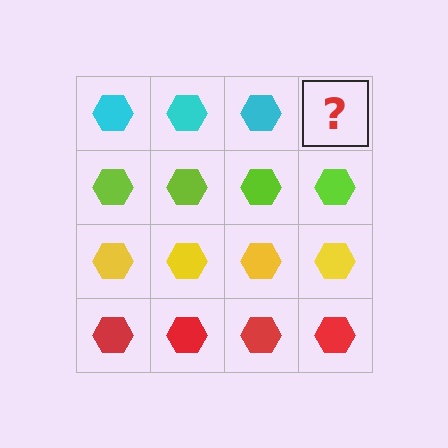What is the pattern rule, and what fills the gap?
The rule is that each row has a consistent color. The gap should be filled with a cyan hexagon.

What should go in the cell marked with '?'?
The missing cell should contain a cyan hexagon.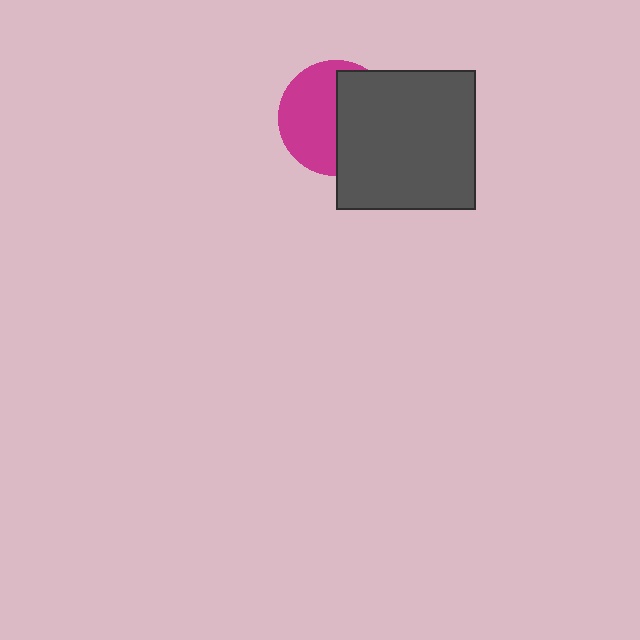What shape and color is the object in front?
The object in front is a dark gray square.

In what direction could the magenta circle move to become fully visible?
The magenta circle could move left. That would shift it out from behind the dark gray square entirely.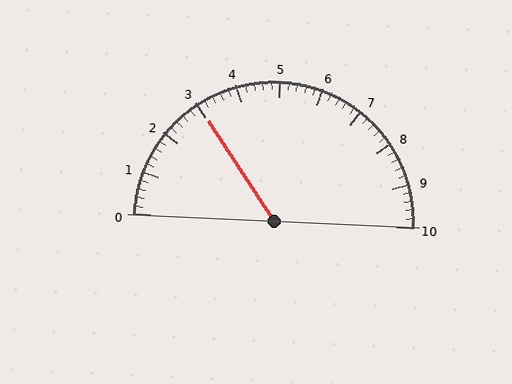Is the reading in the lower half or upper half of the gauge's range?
The reading is in the lower half of the range (0 to 10).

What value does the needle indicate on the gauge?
The needle indicates approximately 3.0.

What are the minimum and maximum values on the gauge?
The gauge ranges from 0 to 10.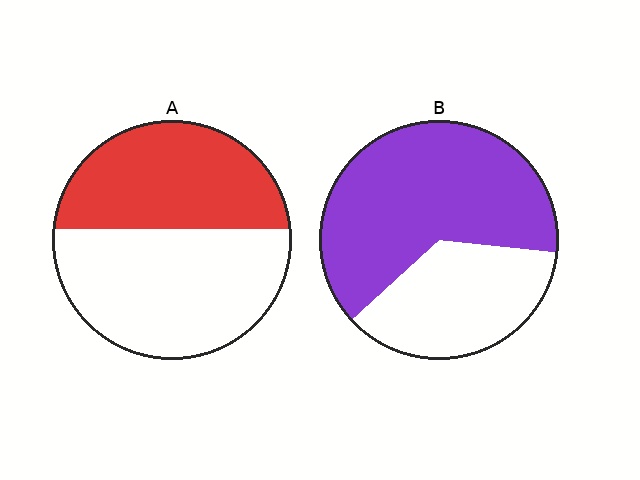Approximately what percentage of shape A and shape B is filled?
A is approximately 45% and B is approximately 65%.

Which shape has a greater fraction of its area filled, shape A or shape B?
Shape B.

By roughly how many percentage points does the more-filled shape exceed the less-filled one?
By roughly 20 percentage points (B over A).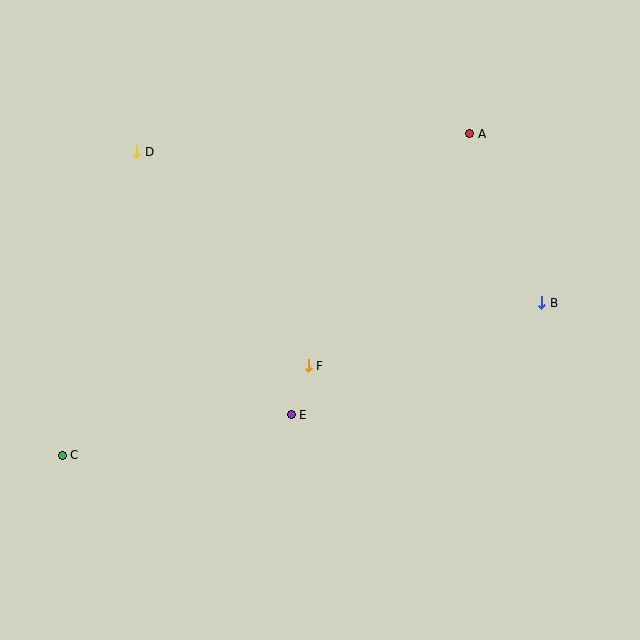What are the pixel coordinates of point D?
Point D is at (137, 152).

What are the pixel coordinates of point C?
Point C is at (62, 455).